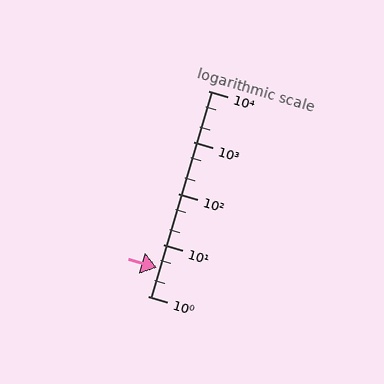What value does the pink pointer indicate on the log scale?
The pointer indicates approximately 3.6.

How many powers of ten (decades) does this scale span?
The scale spans 4 decades, from 1 to 10000.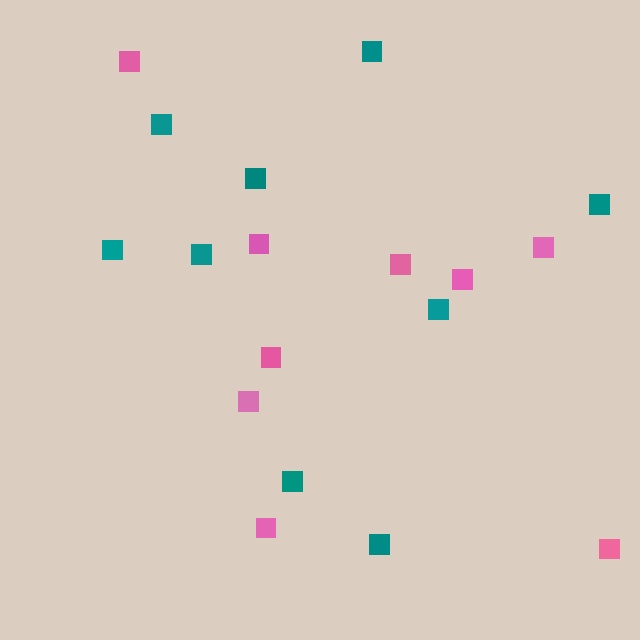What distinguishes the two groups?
There are 2 groups: one group of teal squares (9) and one group of pink squares (9).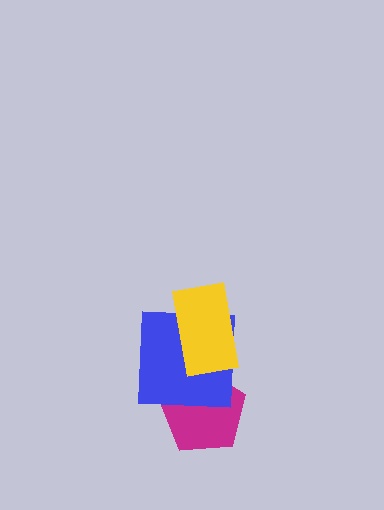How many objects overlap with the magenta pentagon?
1 object overlaps with the magenta pentagon.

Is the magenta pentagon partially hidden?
Yes, it is partially covered by another shape.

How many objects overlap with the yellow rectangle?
1 object overlaps with the yellow rectangle.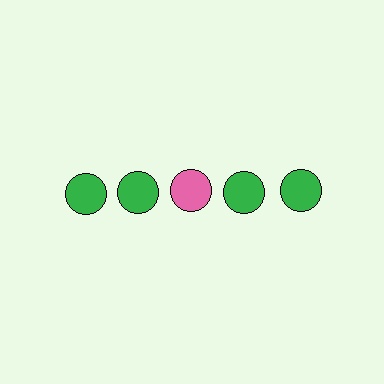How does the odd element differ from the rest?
It has a different color: pink instead of green.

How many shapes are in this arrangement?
There are 5 shapes arranged in a grid pattern.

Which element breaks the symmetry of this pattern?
The pink circle in the top row, center column breaks the symmetry. All other shapes are green circles.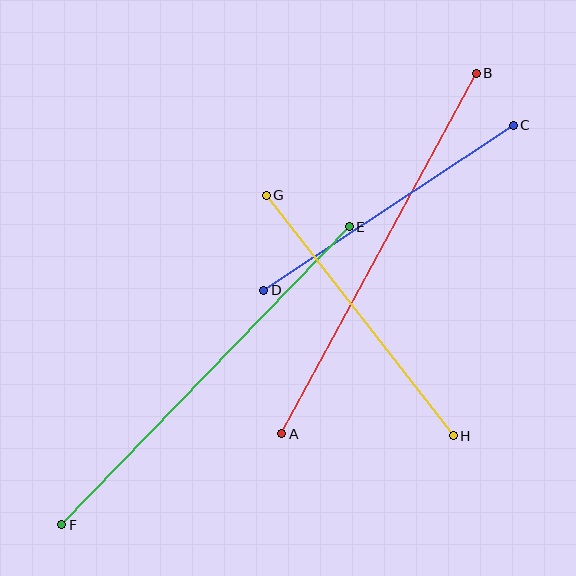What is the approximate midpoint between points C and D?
The midpoint is at approximately (388, 208) pixels.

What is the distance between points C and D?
The distance is approximately 299 pixels.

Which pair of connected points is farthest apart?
Points E and F are farthest apart.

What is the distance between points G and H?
The distance is approximately 304 pixels.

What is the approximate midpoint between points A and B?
The midpoint is at approximately (379, 254) pixels.